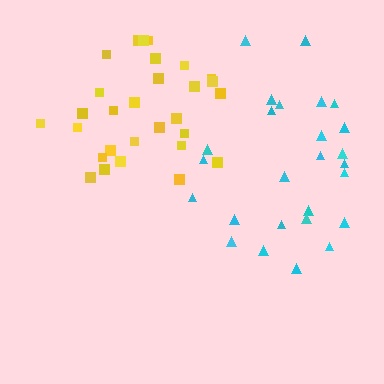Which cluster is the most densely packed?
Yellow.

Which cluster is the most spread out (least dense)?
Cyan.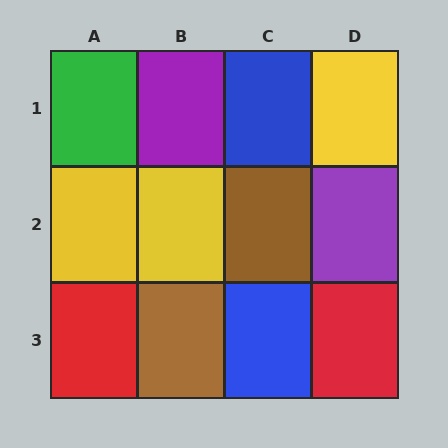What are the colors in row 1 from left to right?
Green, purple, blue, yellow.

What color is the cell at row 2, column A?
Yellow.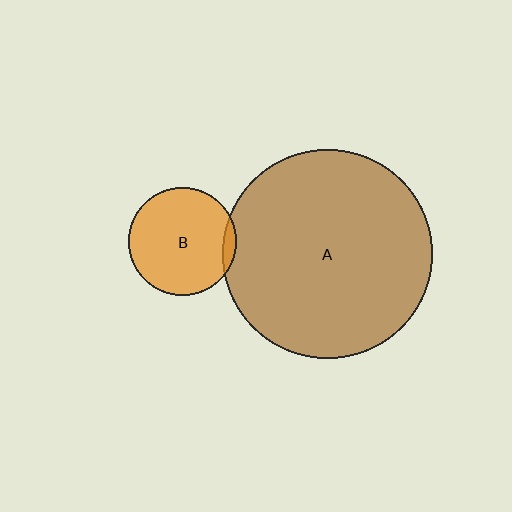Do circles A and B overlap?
Yes.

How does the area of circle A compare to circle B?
Approximately 3.8 times.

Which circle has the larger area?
Circle A (brown).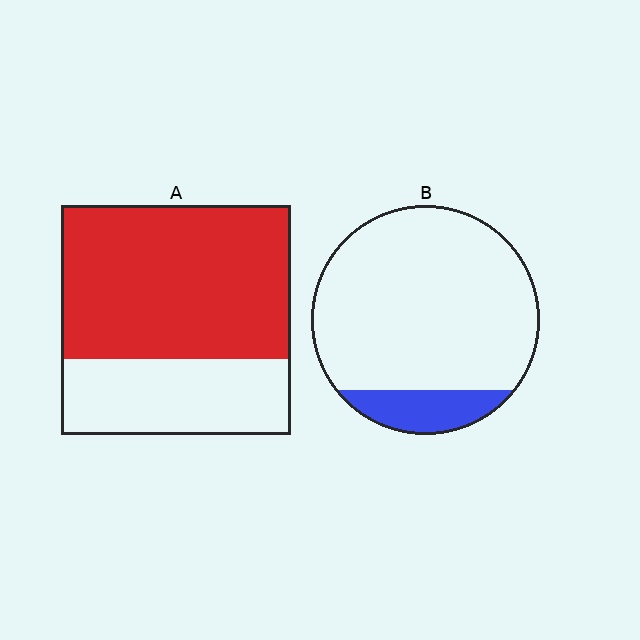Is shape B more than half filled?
No.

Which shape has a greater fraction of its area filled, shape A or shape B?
Shape A.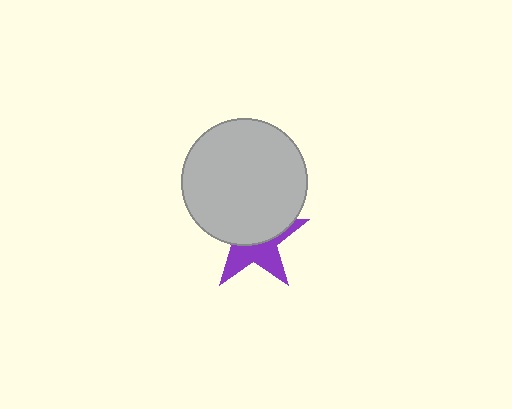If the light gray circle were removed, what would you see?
You would see the complete purple star.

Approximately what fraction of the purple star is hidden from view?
Roughly 56% of the purple star is hidden behind the light gray circle.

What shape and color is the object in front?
The object in front is a light gray circle.